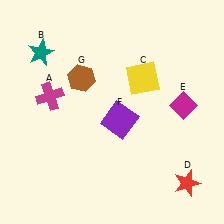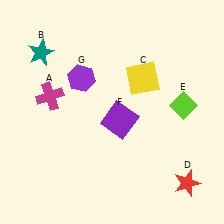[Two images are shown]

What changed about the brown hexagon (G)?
In Image 1, G is brown. In Image 2, it changed to purple.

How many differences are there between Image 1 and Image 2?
There are 2 differences between the two images.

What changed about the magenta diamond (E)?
In Image 1, E is magenta. In Image 2, it changed to lime.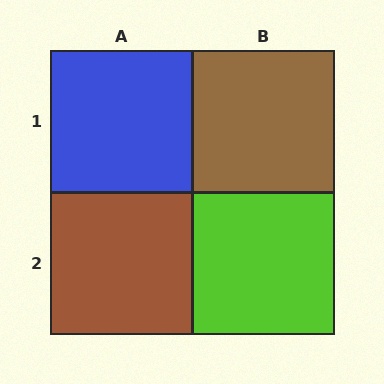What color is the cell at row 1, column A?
Blue.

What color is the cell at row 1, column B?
Brown.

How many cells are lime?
1 cell is lime.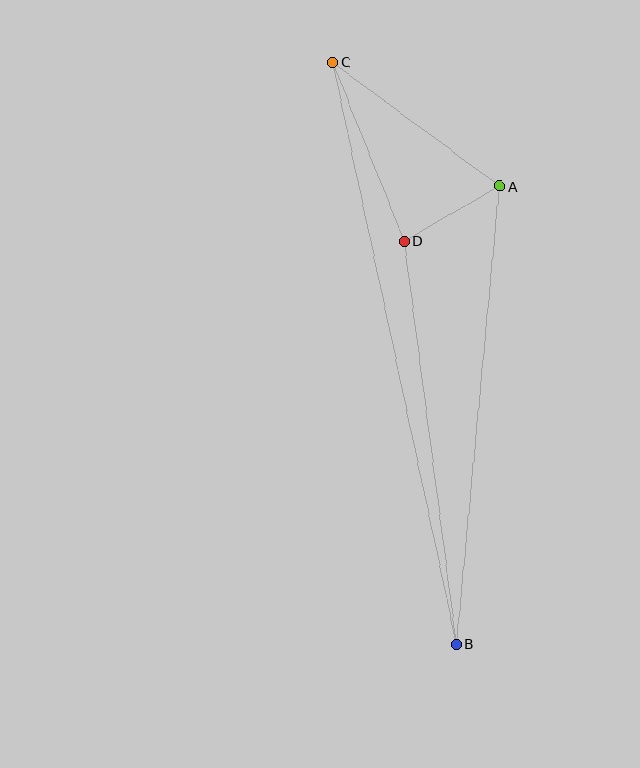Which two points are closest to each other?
Points A and D are closest to each other.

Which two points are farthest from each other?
Points B and C are farthest from each other.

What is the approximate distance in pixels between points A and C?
The distance between A and C is approximately 207 pixels.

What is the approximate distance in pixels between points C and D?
The distance between C and D is approximately 192 pixels.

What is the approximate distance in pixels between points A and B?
The distance between A and B is approximately 460 pixels.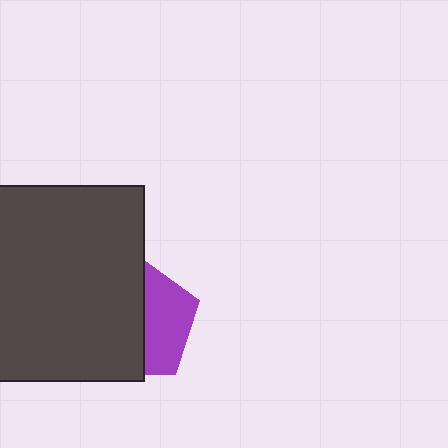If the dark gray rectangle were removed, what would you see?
You would see the complete purple pentagon.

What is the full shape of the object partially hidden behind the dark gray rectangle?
The partially hidden object is a purple pentagon.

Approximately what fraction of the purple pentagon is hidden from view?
Roughly 59% of the purple pentagon is hidden behind the dark gray rectangle.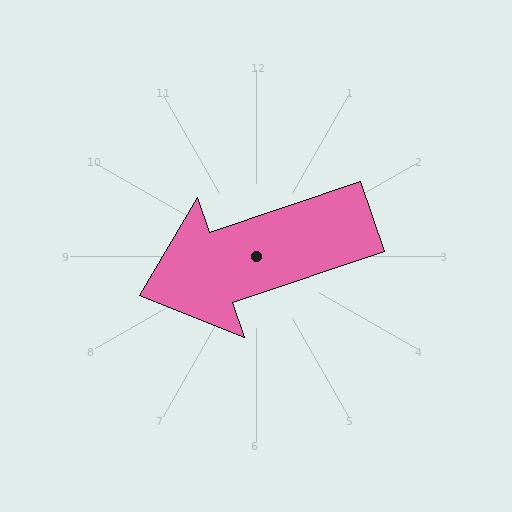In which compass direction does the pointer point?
West.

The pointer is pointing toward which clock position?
Roughly 8 o'clock.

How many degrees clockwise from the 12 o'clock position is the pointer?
Approximately 251 degrees.